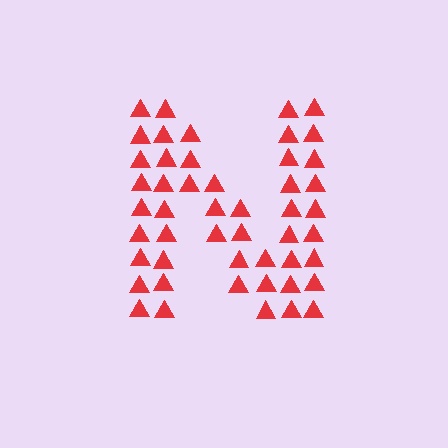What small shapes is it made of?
It is made of small triangles.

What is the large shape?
The large shape is the letter N.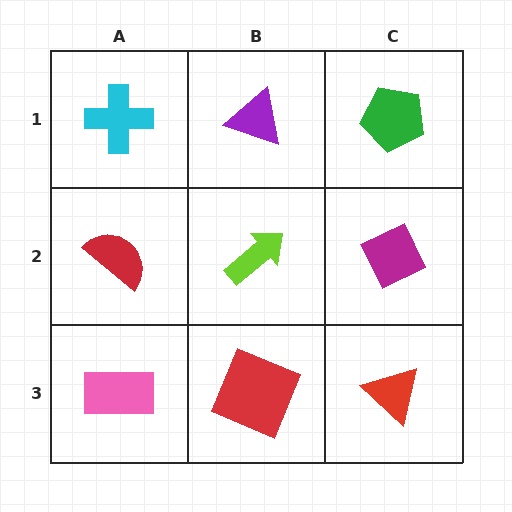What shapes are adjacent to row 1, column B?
A lime arrow (row 2, column B), a cyan cross (row 1, column A), a green pentagon (row 1, column C).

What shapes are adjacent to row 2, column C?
A green pentagon (row 1, column C), a red triangle (row 3, column C), a lime arrow (row 2, column B).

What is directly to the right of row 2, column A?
A lime arrow.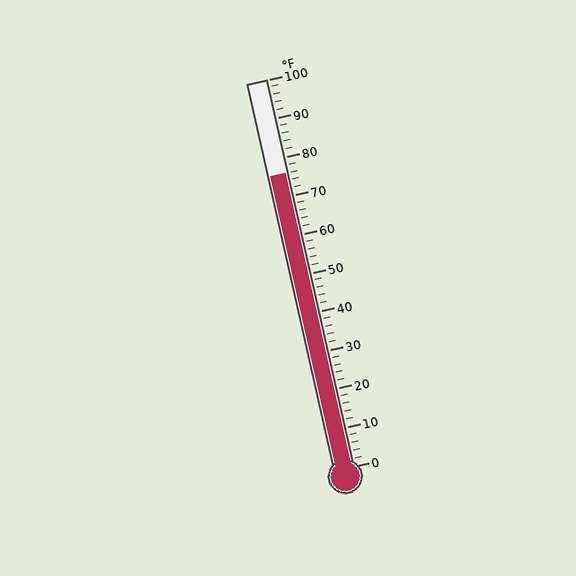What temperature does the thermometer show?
The thermometer shows approximately 76°F.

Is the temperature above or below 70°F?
The temperature is above 70°F.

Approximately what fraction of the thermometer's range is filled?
The thermometer is filled to approximately 75% of its range.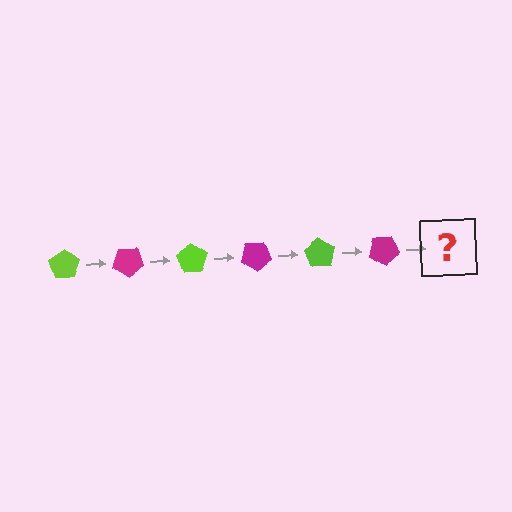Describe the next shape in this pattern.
It should be a lime pentagon, rotated 210 degrees from the start.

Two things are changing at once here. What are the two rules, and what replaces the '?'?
The two rules are that it rotates 35 degrees each step and the color cycles through lime and magenta. The '?' should be a lime pentagon, rotated 210 degrees from the start.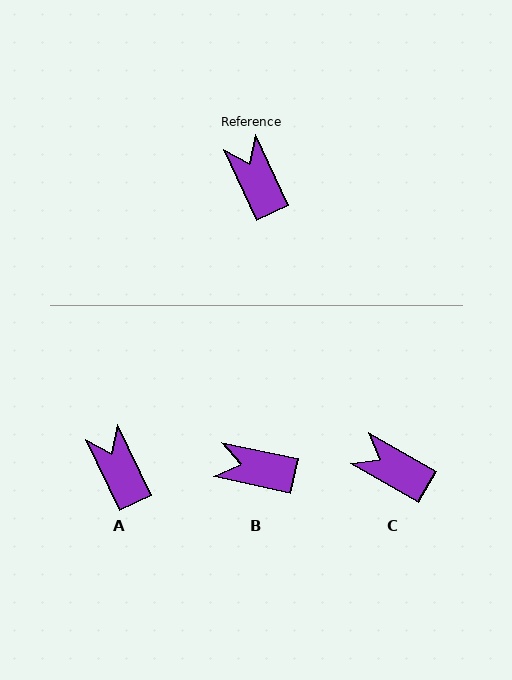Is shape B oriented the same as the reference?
No, it is off by about 53 degrees.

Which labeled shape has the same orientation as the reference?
A.